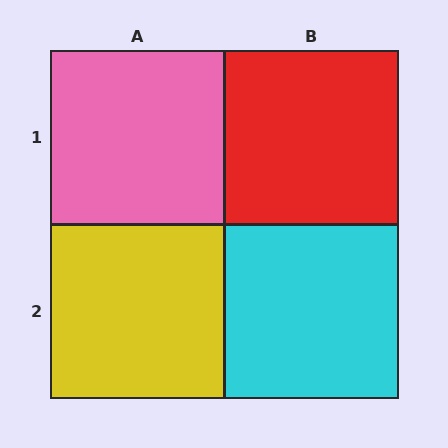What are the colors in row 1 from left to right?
Pink, red.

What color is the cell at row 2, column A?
Yellow.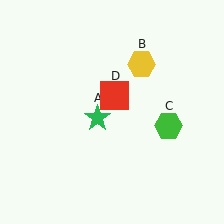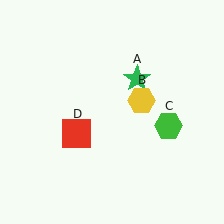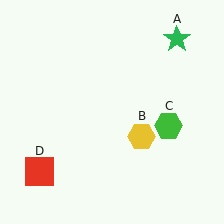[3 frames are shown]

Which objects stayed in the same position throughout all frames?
Green hexagon (object C) remained stationary.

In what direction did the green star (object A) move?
The green star (object A) moved up and to the right.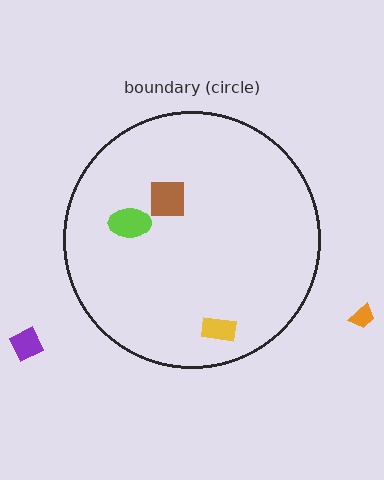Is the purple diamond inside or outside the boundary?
Outside.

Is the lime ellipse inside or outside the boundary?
Inside.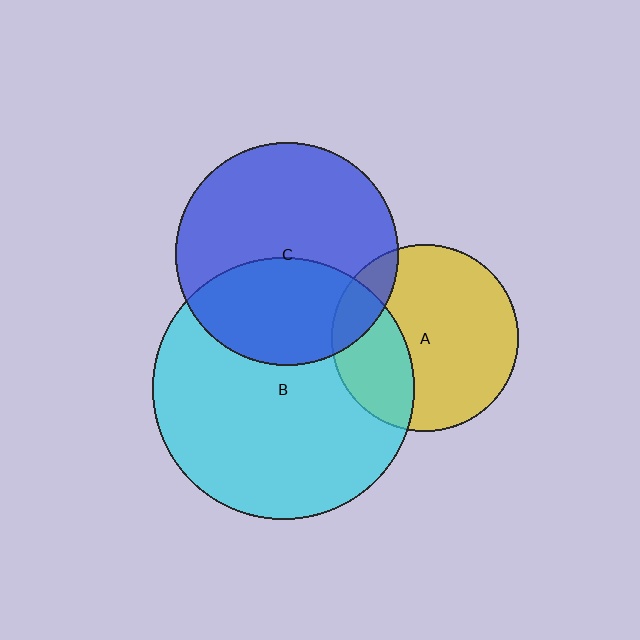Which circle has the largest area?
Circle B (cyan).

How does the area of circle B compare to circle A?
Approximately 2.0 times.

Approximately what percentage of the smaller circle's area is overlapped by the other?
Approximately 40%.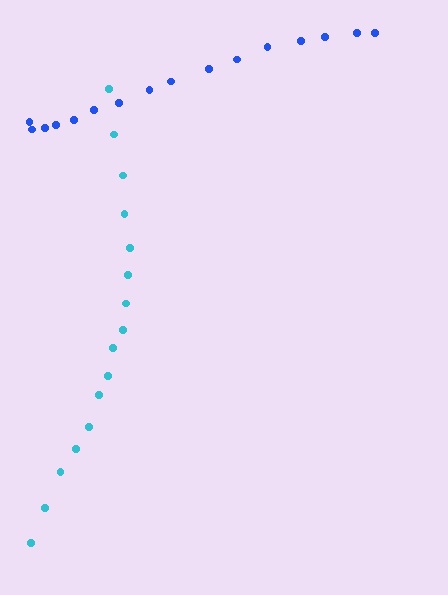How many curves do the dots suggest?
There are 2 distinct paths.